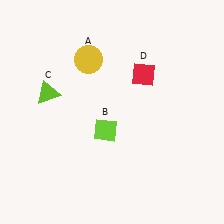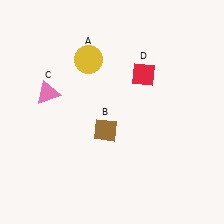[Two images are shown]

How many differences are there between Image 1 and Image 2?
There are 2 differences between the two images.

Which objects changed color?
B changed from lime to brown. C changed from lime to pink.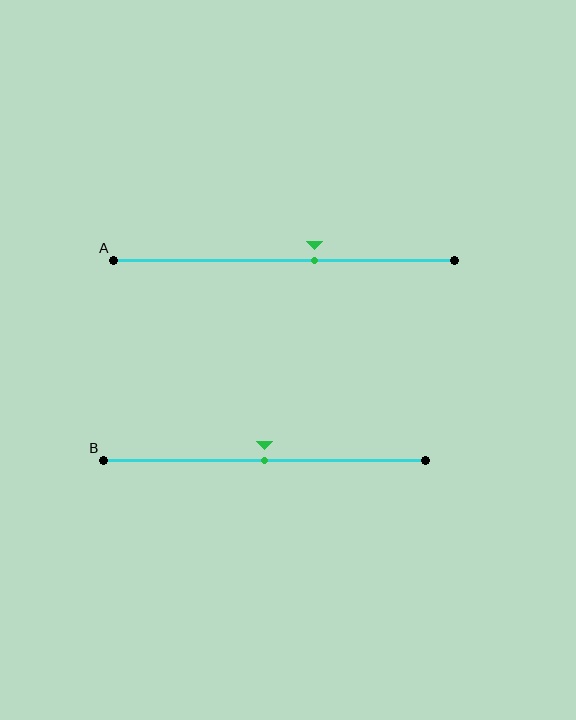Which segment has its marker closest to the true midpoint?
Segment B has its marker closest to the true midpoint.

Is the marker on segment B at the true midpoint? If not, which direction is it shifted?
Yes, the marker on segment B is at the true midpoint.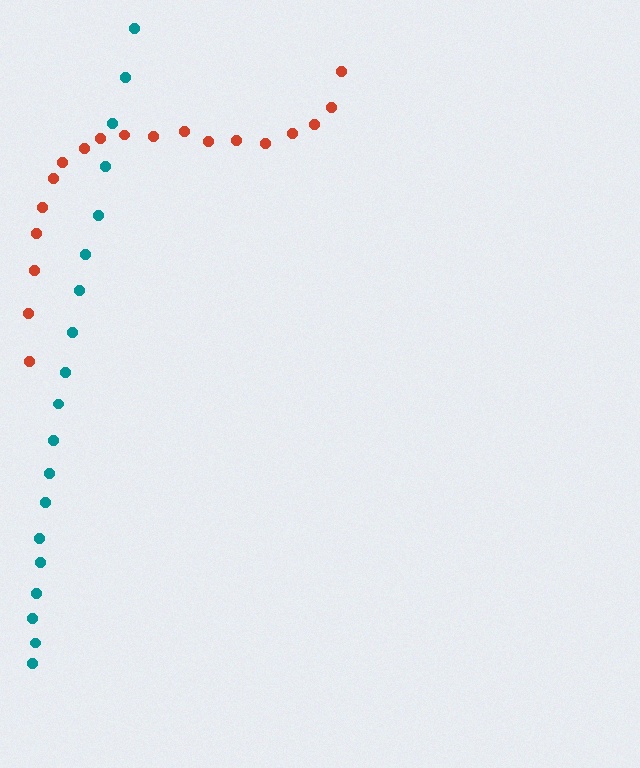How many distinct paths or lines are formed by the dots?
There are 2 distinct paths.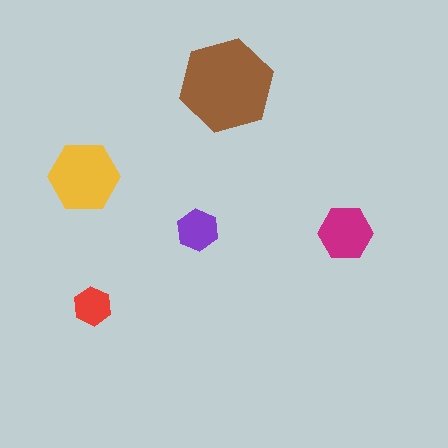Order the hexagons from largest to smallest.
the brown one, the yellow one, the magenta one, the purple one, the red one.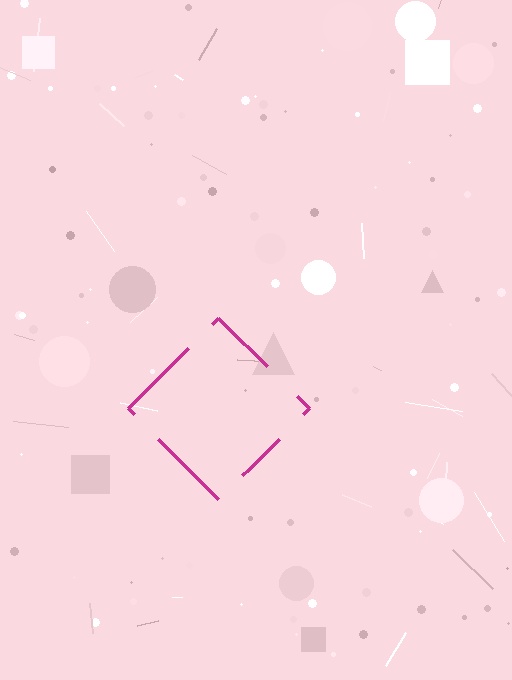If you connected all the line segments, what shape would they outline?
They would outline a diamond.